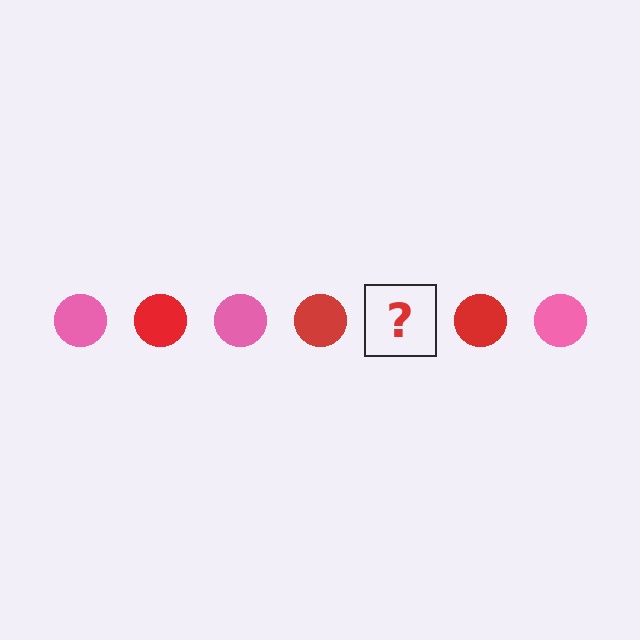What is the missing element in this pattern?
The missing element is a pink circle.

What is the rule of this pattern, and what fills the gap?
The rule is that the pattern cycles through pink, red circles. The gap should be filled with a pink circle.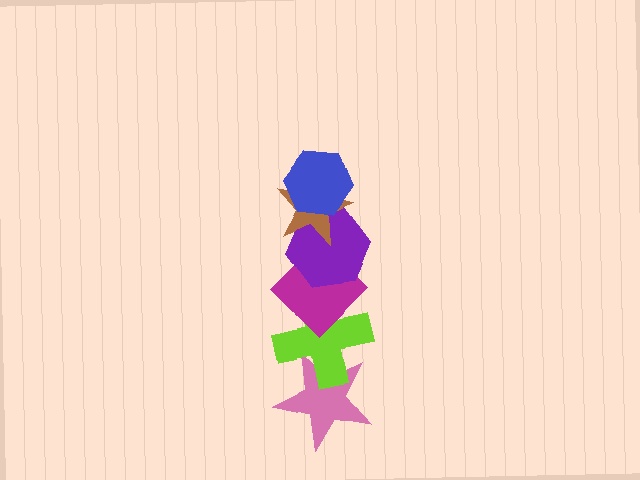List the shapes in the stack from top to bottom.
From top to bottom: the blue hexagon, the brown star, the purple hexagon, the magenta diamond, the lime cross, the pink star.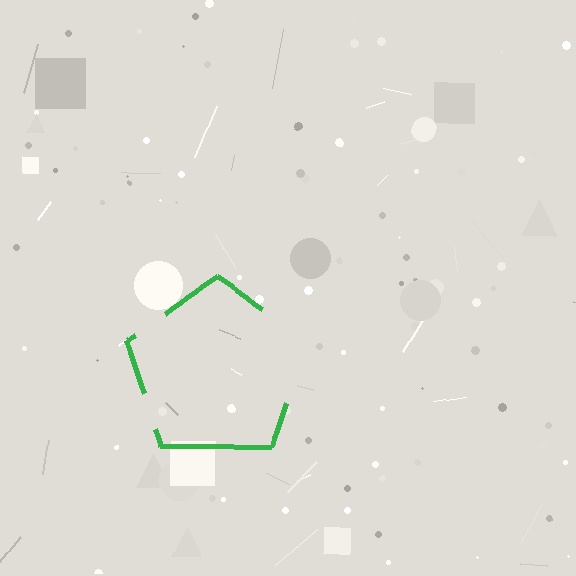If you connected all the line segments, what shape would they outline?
They would outline a pentagon.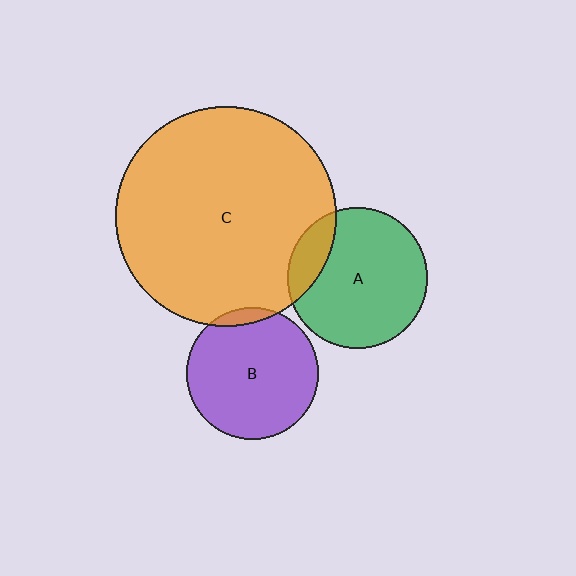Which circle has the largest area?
Circle C (orange).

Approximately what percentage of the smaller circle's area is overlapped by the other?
Approximately 15%.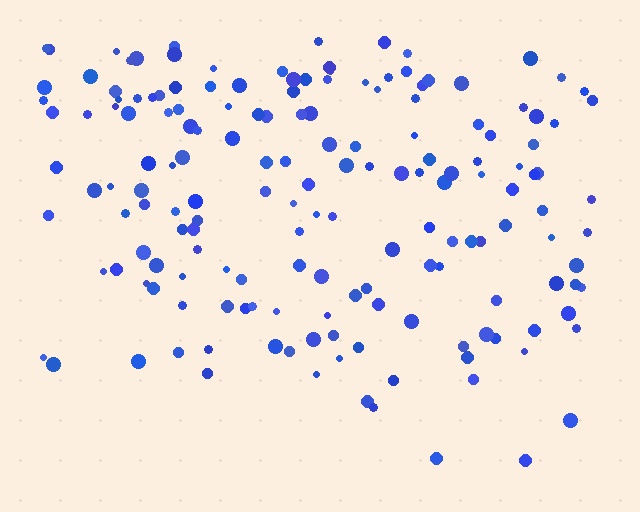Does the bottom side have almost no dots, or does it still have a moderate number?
Still a moderate number, just noticeably fewer than the top.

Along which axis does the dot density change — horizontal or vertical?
Vertical.